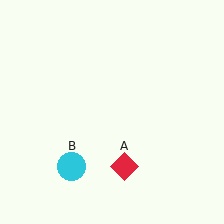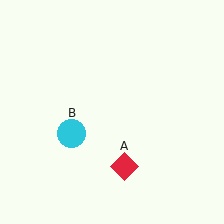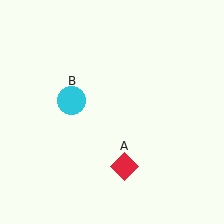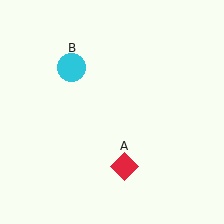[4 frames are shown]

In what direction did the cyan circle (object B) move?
The cyan circle (object B) moved up.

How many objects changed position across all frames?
1 object changed position: cyan circle (object B).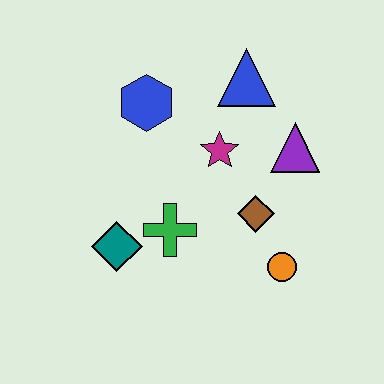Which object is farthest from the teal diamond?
The blue triangle is farthest from the teal diamond.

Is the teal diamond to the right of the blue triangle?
No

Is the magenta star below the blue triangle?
Yes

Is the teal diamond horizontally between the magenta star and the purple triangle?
No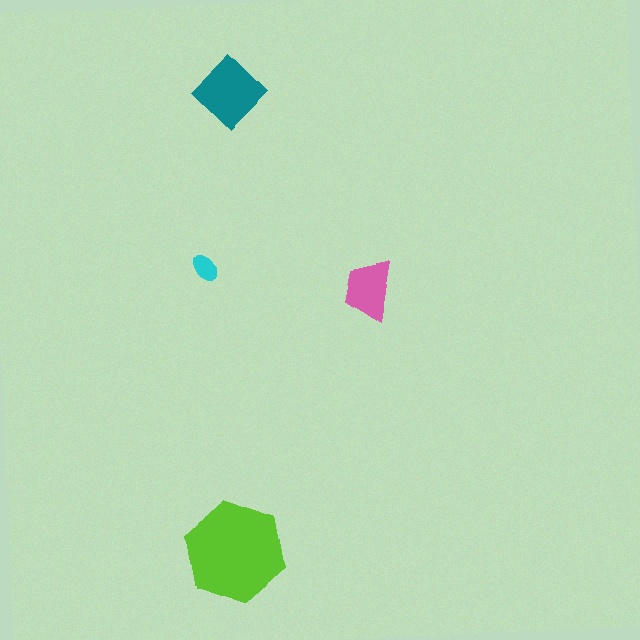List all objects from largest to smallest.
The lime hexagon, the teal diamond, the pink trapezoid, the cyan ellipse.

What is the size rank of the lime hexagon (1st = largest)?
1st.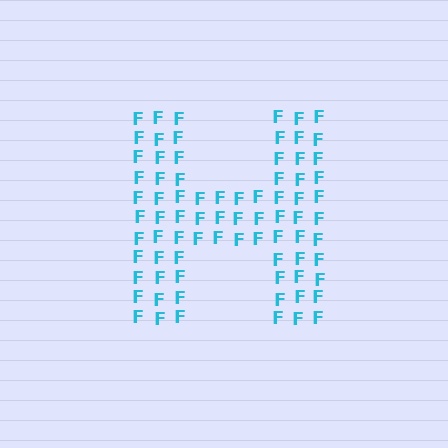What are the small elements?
The small elements are letter F's.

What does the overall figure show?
The overall figure shows the letter H.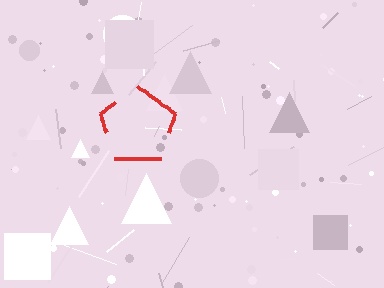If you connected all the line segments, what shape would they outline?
They would outline a pentagon.